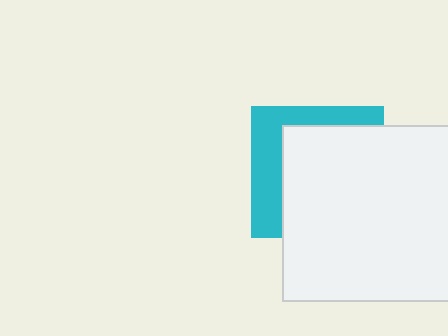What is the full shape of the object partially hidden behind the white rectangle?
The partially hidden object is a cyan square.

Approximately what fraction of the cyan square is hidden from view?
Roughly 66% of the cyan square is hidden behind the white rectangle.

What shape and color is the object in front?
The object in front is a white rectangle.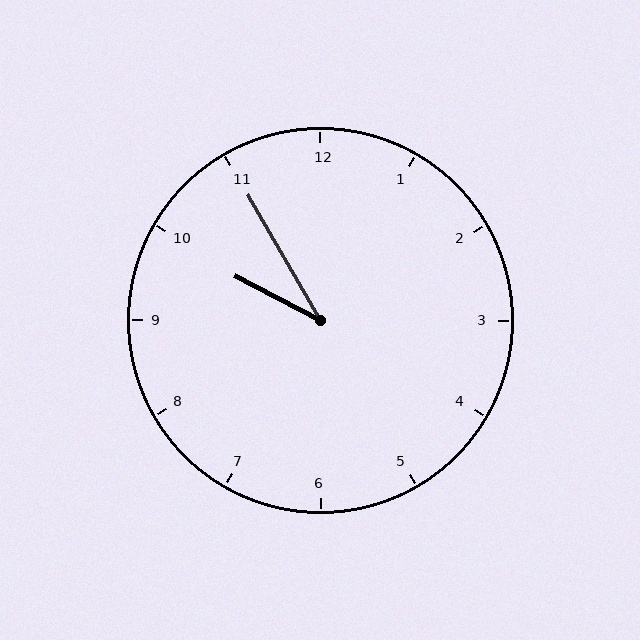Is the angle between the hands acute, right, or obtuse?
It is acute.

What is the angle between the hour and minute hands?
Approximately 32 degrees.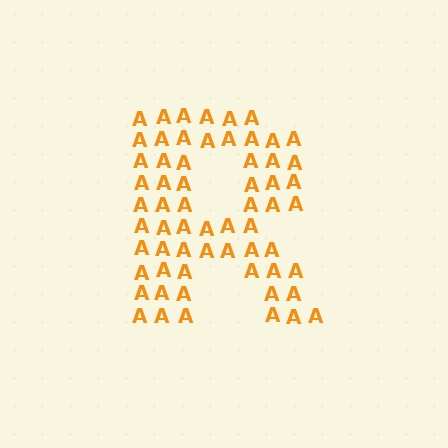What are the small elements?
The small elements are letter A's.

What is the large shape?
The large shape is the letter R.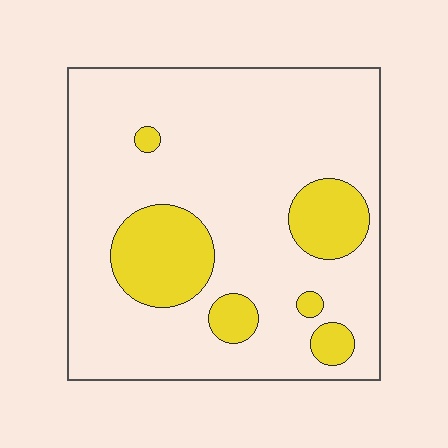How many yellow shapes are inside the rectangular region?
6.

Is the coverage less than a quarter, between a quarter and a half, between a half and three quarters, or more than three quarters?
Less than a quarter.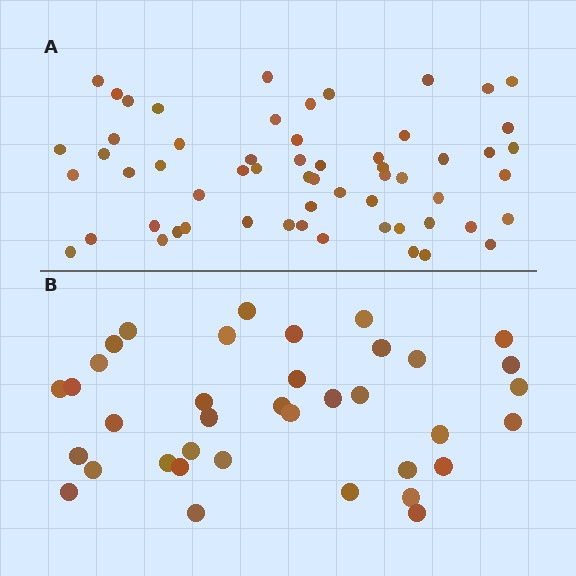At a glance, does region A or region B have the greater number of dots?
Region A (the top region) has more dots.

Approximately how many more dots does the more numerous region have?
Region A has approximately 20 more dots than region B.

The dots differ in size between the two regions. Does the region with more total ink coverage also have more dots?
No. Region B has more total ink coverage because its dots are larger, but region A actually contains more individual dots. Total area can be misleading — the number of items is what matters here.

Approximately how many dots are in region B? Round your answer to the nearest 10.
About 40 dots. (The exact count is 37, which rounds to 40.)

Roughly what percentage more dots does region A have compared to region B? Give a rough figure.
About 60% more.